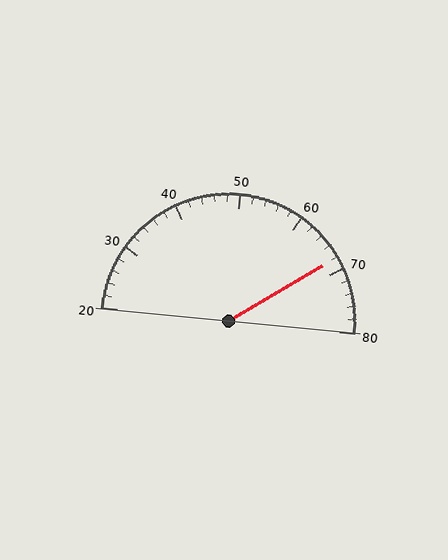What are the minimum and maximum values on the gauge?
The gauge ranges from 20 to 80.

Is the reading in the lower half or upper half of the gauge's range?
The reading is in the upper half of the range (20 to 80).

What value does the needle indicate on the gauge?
The needle indicates approximately 68.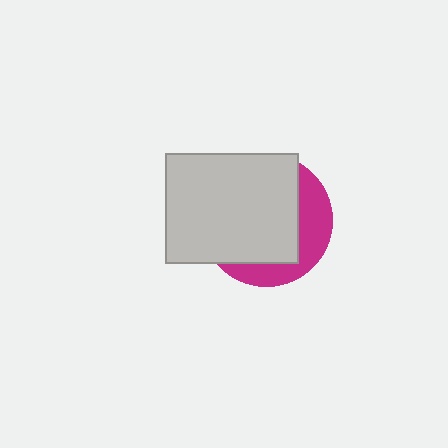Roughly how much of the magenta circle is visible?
A small part of it is visible (roughly 31%).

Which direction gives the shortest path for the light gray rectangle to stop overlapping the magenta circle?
Moving toward the upper-left gives the shortest separation.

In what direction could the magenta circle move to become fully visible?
The magenta circle could move toward the lower-right. That would shift it out from behind the light gray rectangle entirely.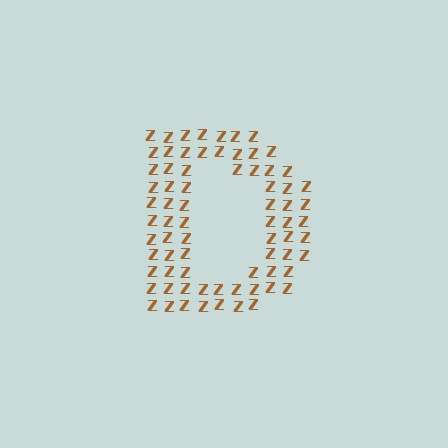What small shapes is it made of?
It is made of small letter Z's.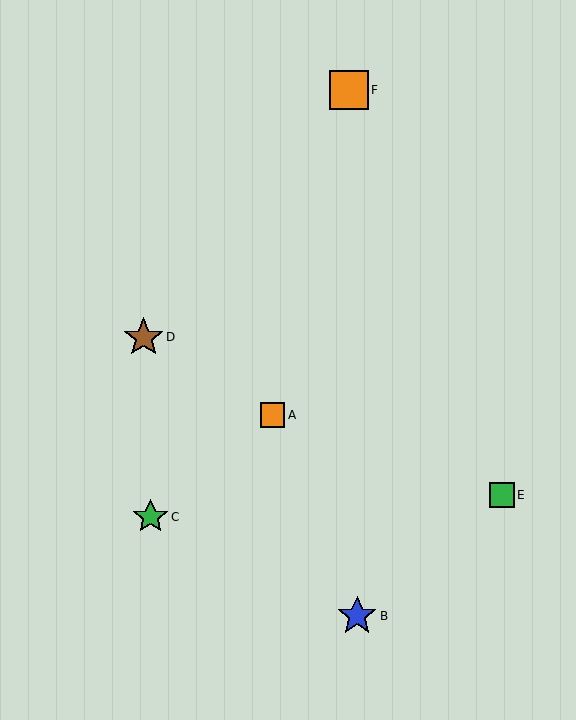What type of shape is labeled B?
Shape B is a blue star.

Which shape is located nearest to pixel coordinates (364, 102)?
The orange square (labeled F) at (349, 90) is nearest to that location.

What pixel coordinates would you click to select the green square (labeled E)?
Click at (502, 495) to select the green square E.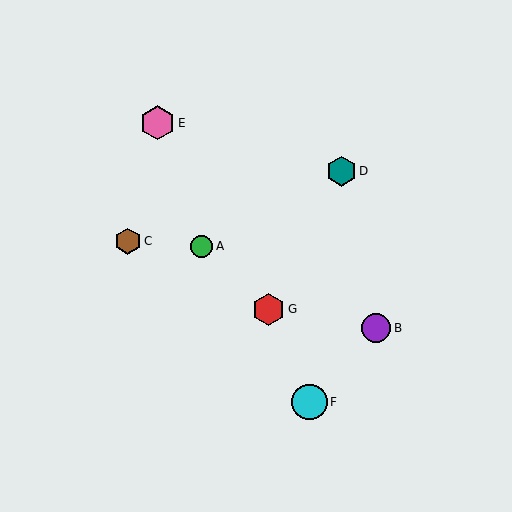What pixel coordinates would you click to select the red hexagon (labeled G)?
Click at (268, 309) to select the red hexagon G.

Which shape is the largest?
The cyan circle (labeled F) is the largest.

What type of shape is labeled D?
Shape D is a teal hexagon.